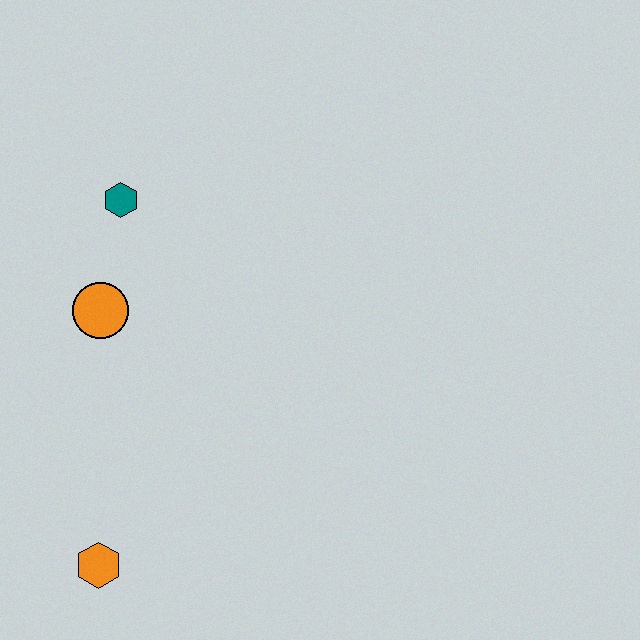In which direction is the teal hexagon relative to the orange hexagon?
The teal hexagon is above the orange hexagon.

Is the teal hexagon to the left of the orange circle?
No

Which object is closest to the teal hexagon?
The orange circle is closest to the teal hexagon.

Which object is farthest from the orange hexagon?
The teal hexagon is farthest from the orange hexagon.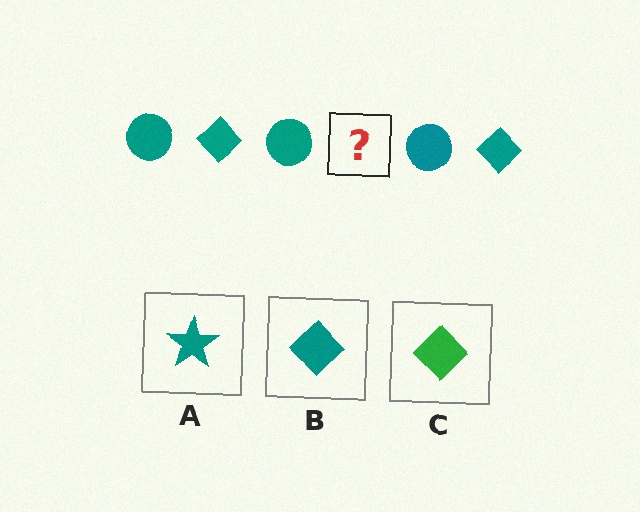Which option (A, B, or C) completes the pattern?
B.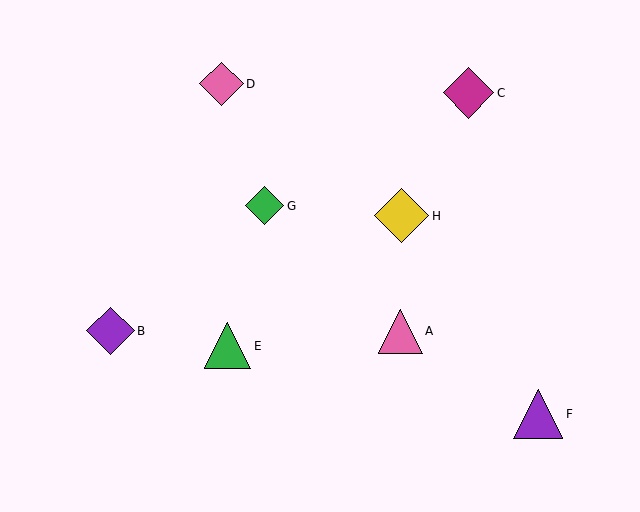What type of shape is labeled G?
Shape G is a green diamond.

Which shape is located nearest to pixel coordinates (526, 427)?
The purple triangle (labeled F) at (538, 414) is nearest to that location.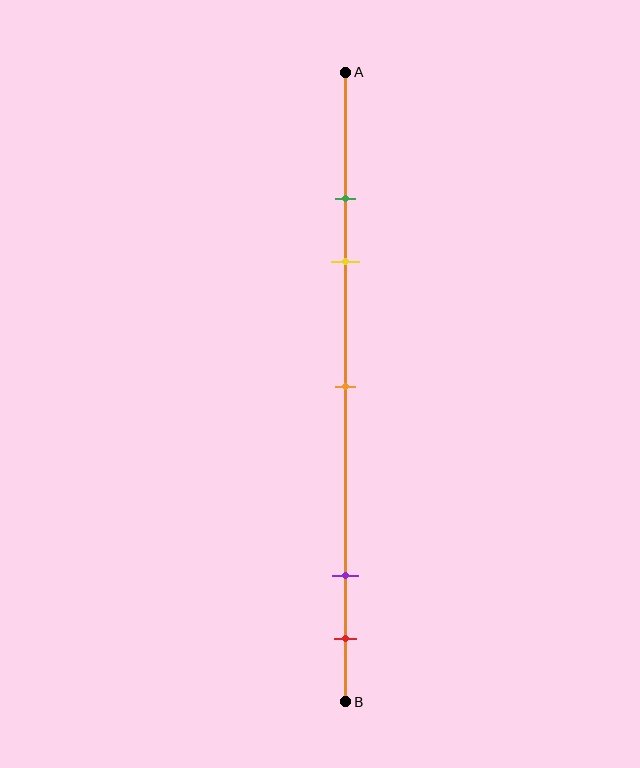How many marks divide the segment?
There are 5 marks dividing the segment.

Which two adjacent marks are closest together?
The green and yellow marks are the closest adjacent pair.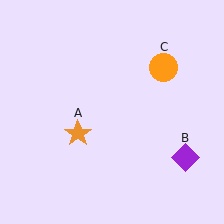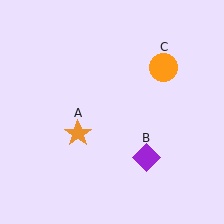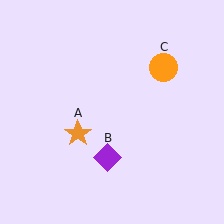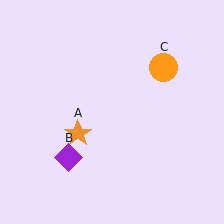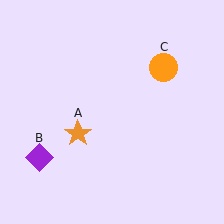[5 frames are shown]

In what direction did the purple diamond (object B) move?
The purple diamond (object B) moved left.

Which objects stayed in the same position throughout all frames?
Orange star (object A) and orange circle (object C) remained stationary.